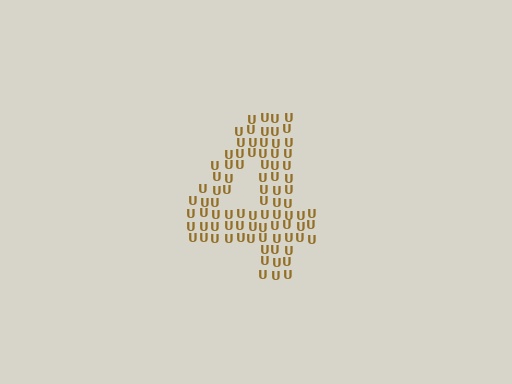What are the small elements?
The small elements are letter U's.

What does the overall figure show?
The overall figure shows the digit 4.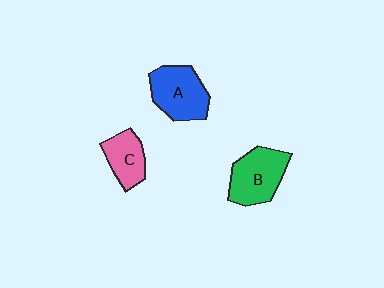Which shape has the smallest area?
Shape C (pink).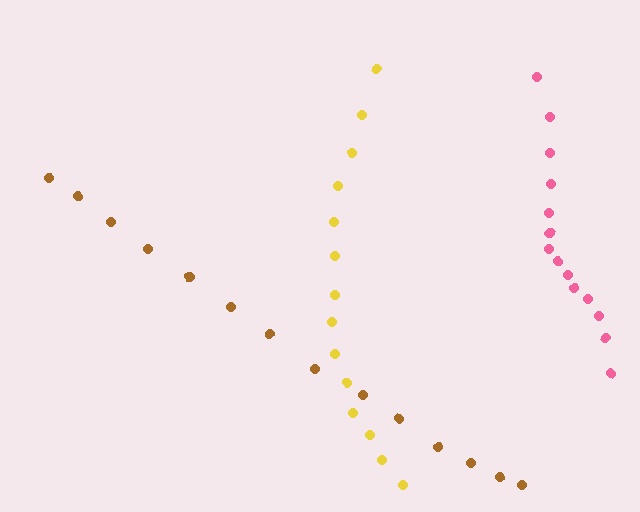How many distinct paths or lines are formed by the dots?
There are 3 distinct paths.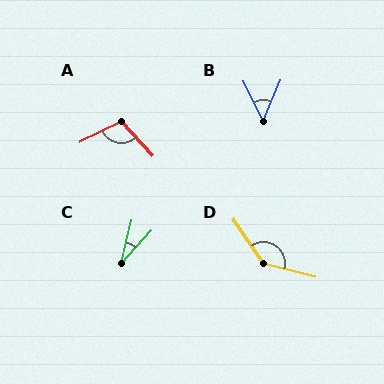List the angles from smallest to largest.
C (29°), B (49°), A (106°), D (138°).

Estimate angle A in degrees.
Approximately 106 degrees.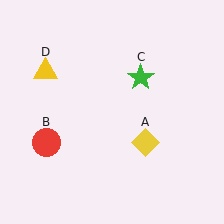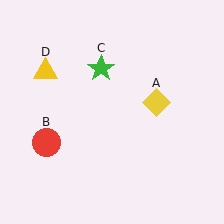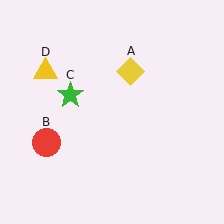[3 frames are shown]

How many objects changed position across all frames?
2 objects changed position: yellow diamond (object A), green star (object C).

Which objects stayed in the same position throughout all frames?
Red circle (object B) and yellow triangle (object D) remained stationary.